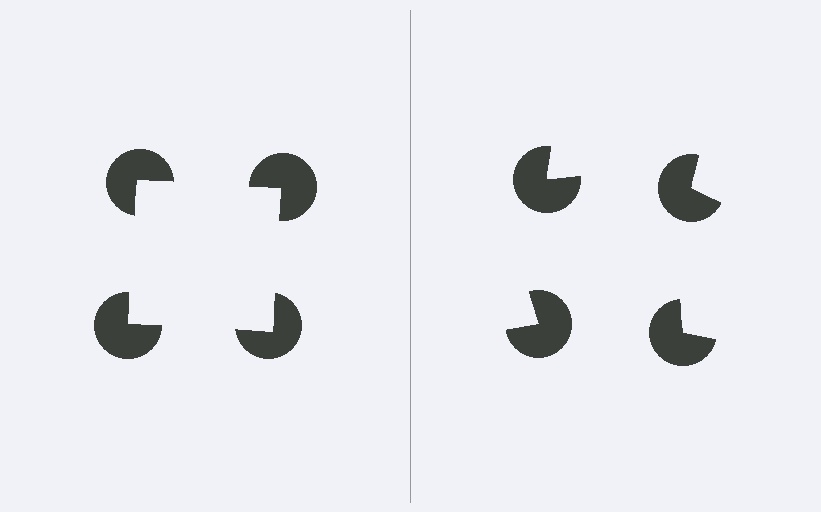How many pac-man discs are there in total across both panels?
8 — 4 on each side.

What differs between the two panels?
The pac-man discs are positioned identically on both sides; only the wedge orientations differ. On the left they align to a square; on the right they are misaligned.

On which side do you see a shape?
An illusory square appears on the left side. On the right side the wedge cuts are rotated, so no coherent shape forms.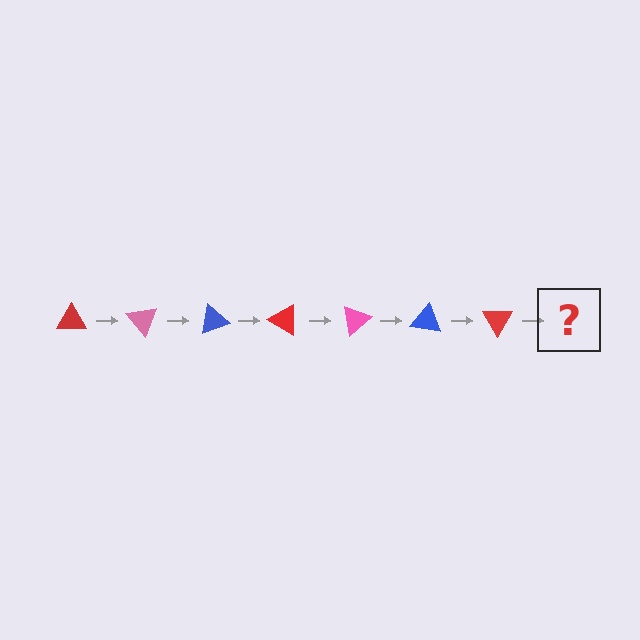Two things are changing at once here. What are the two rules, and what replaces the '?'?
The two rules are that it rotates 50 degrees each step and the color cycles through red, pink, and blue. The '?' should be a pink triangle, rotated 350 degrees from the start.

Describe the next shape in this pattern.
It should be a pink triangle, rotated 350 degrees from the start.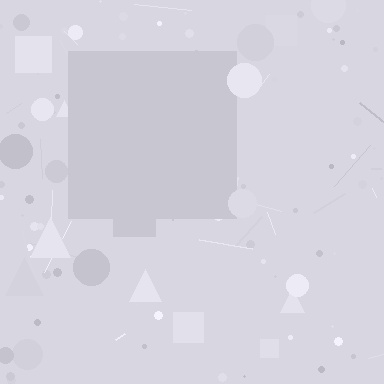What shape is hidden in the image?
A square is hidden in the image.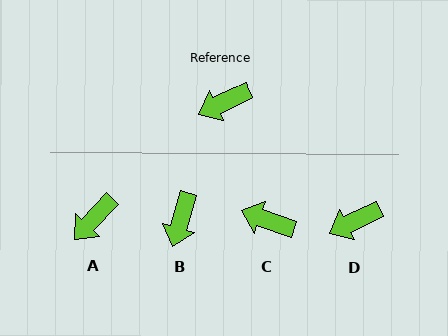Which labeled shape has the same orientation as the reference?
D.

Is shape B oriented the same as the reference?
No, it is off by about 48 degrees.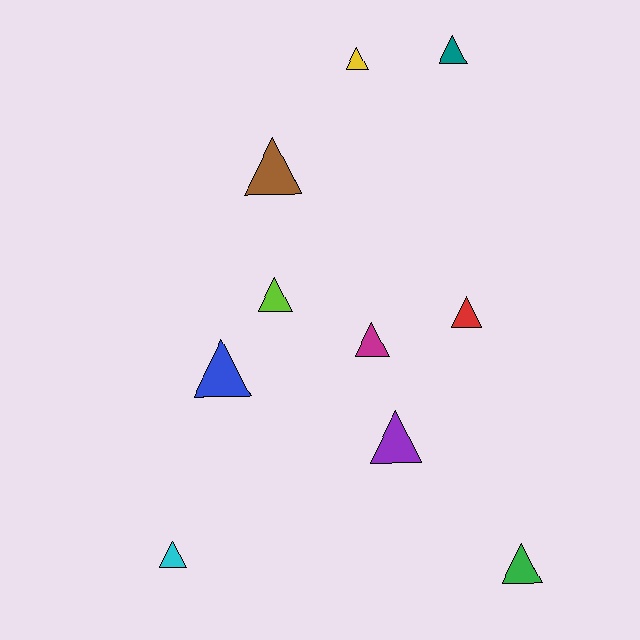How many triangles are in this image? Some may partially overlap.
There are 10 triangles.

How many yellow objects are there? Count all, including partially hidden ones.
There is 1 yellow object.